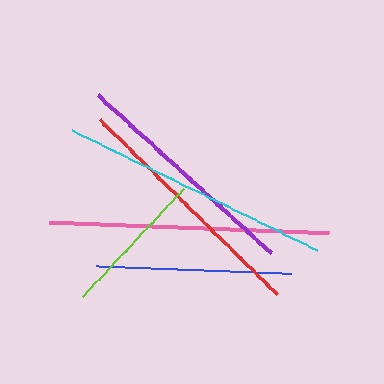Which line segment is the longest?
The pink line is the longest at approximately 280 pixels.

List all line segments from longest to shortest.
From longest to shortest: pink, cyan, red, purple, blue, lime.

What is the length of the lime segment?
The lime segment is approximately 149 pixels long.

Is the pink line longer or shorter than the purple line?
The pink line is longer than the purple line.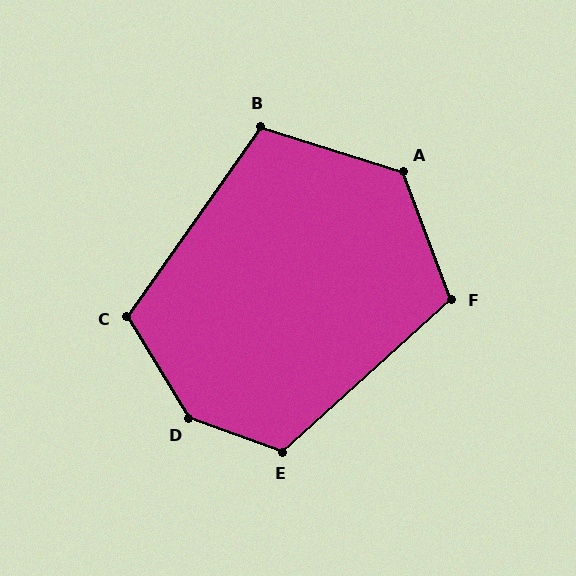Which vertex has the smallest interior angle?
B, at approximately 108 degrees.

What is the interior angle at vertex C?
Approximately 114 degrees (obtuse).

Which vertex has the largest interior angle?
D, at approximately 141 degrees.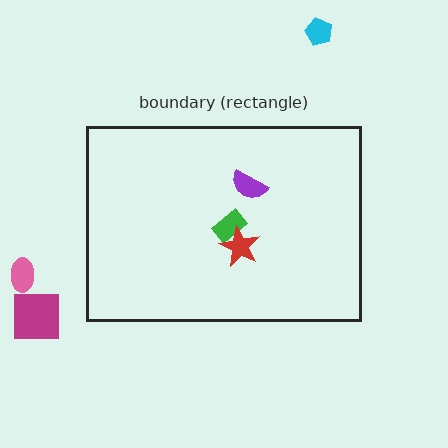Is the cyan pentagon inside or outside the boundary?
Outside.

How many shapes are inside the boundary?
3 inside, 3 outside.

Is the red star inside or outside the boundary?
Inside.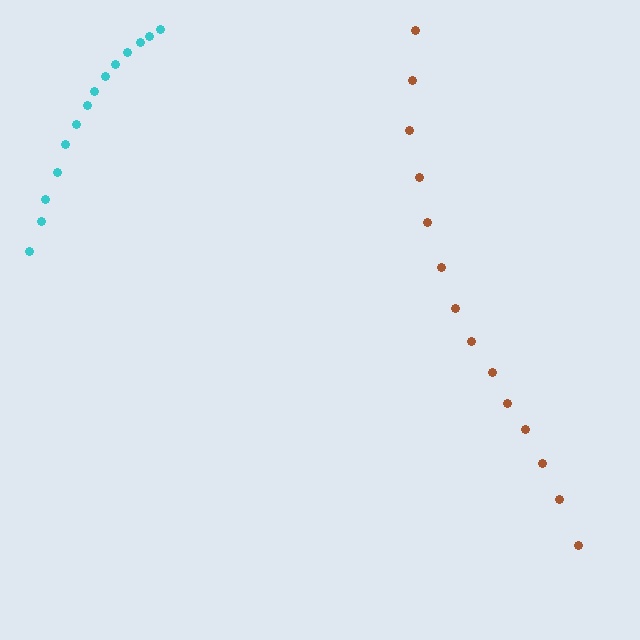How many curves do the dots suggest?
There are 2 distinct paths.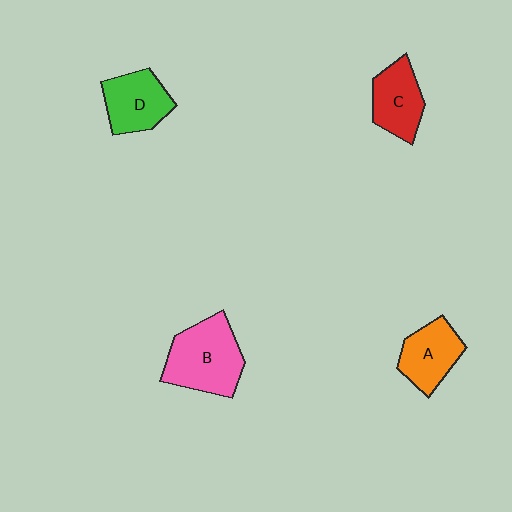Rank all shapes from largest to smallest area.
From largest to smallest: B (pink), D (green), A (orange), C (red).